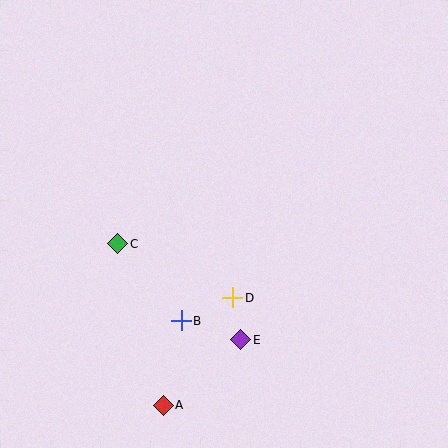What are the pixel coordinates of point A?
Point A is at (163, 405).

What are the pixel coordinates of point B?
Point B is at (181, 321).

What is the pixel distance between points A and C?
The distance between A and C is 168 pixels.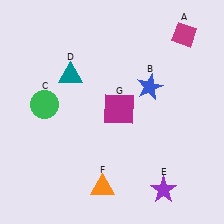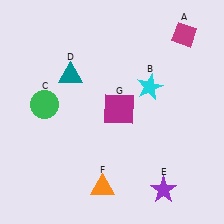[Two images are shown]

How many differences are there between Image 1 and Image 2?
There is 1 difference between the two images.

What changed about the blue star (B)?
In Image 1, B is blue. In Image 2, it changed to cyan.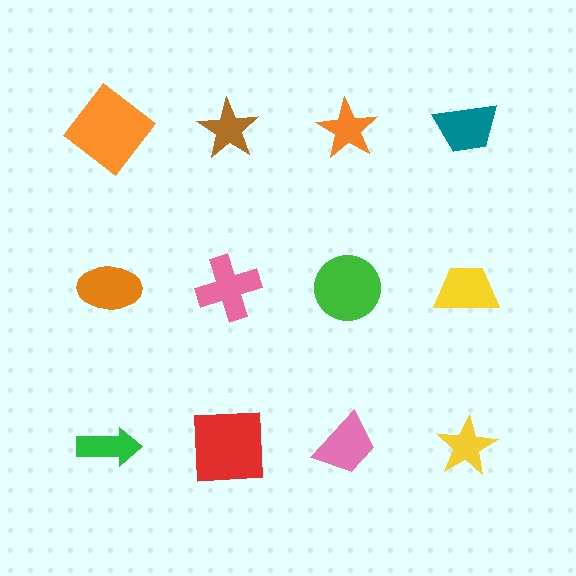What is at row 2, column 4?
A yellow trapezoid.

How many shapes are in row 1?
4 shapes.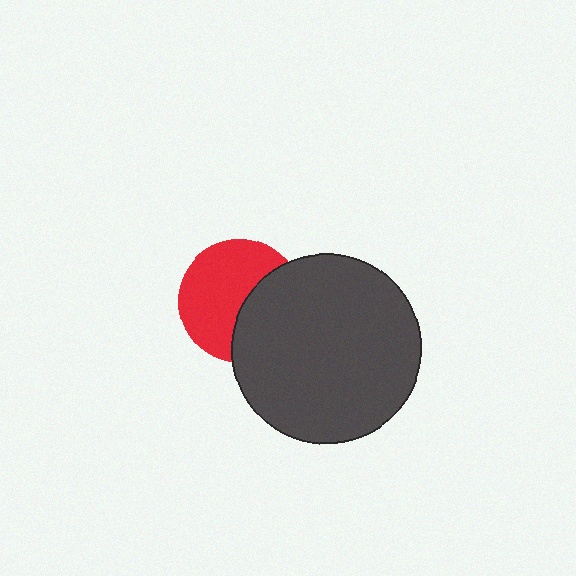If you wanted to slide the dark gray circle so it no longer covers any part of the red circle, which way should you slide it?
Slide it right — that is the most direct way to separate the two shapes.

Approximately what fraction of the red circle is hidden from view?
Roughly 40% of the red circle is hidden behind the dark gray circle.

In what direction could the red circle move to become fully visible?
The red circle could move left. That would shift it out from behind the dark gray circle entirely.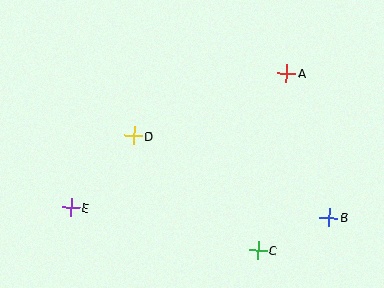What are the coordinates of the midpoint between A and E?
The midpoint between A and E is at (179, 140).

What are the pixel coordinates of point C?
Point C is at (258, 250).